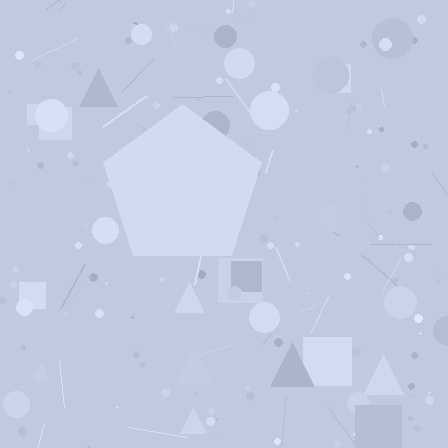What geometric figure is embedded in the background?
A pentagon is embedded in the background.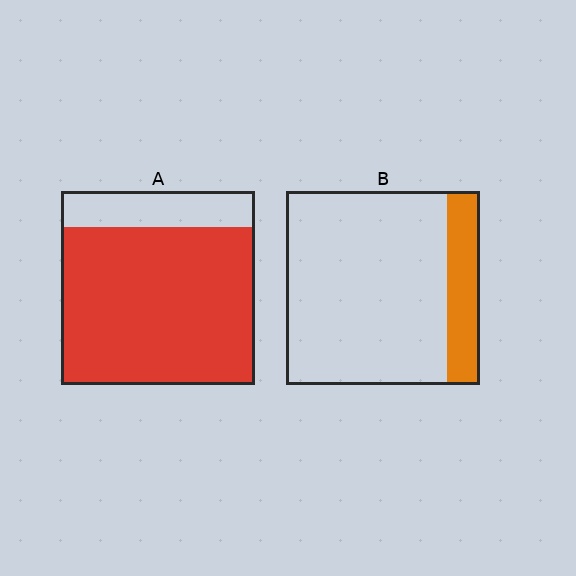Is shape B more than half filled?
No.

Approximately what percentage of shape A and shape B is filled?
A is approximately 80% and B is approximately 15%.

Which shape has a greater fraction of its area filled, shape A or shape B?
Shape A.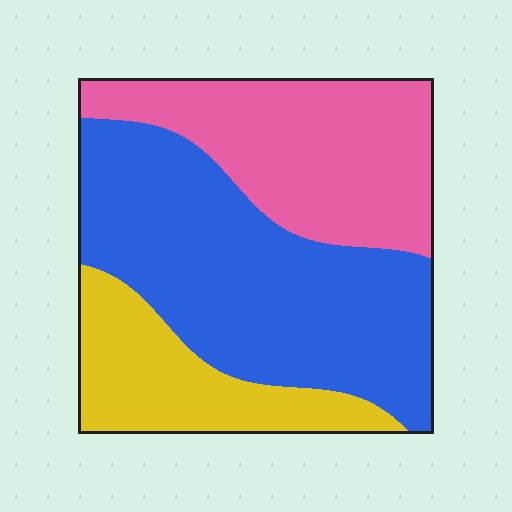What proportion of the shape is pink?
Pink takes up about one third (1/3) of the shape.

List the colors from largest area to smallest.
From largest to smallest: blue, pink, yellow.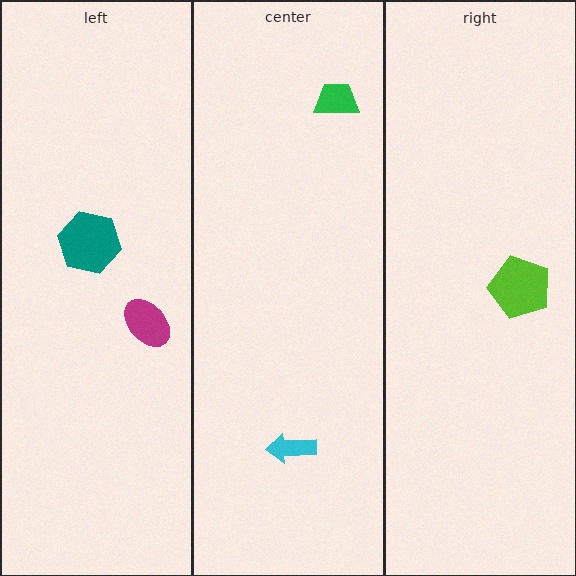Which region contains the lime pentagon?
The right region.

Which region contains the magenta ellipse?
The left region.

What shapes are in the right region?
The lime pentagon.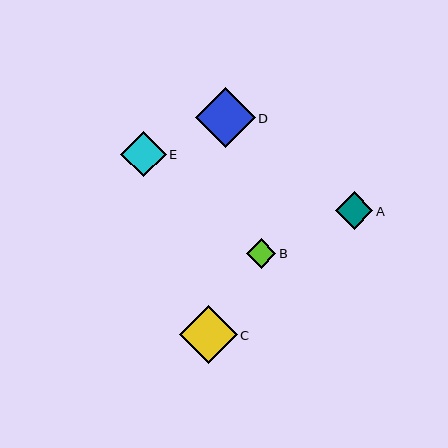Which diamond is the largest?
Diamond D is the largest with a size of approximately 60 pixels.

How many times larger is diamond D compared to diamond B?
Diamond D is approximately 2.0 times the size of diamond B.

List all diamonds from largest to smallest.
From largest to smallest: D, C, E, A, B.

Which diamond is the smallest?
Diamond B is the smallest with a size of approximately 30 pixels.